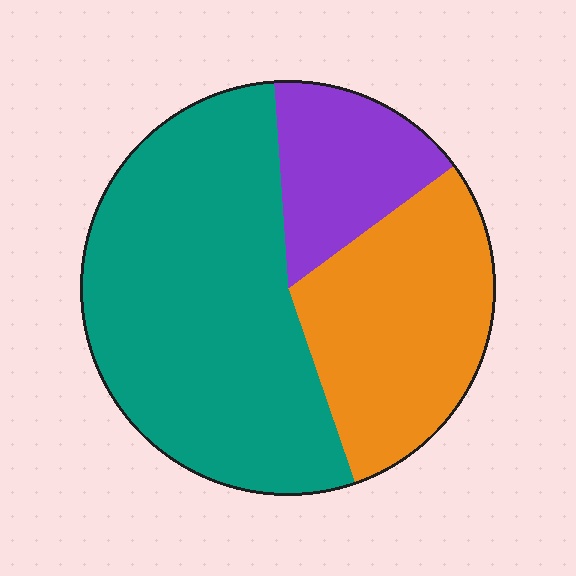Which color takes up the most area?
Teal, at roughly 55%.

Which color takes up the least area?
Purple, at roughly 15%.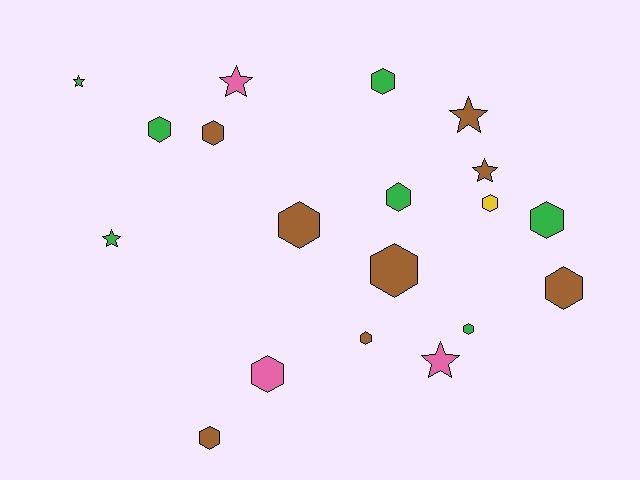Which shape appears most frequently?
Hexagon, with 13 objects.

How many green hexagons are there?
There are 5 green hexagons.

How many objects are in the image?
There are 19 objects.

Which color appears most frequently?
Brown, with 8 objects.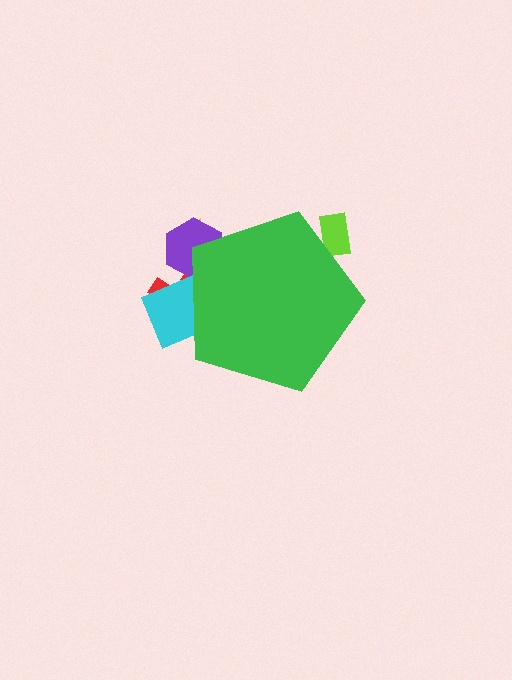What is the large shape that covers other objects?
A green pentagon.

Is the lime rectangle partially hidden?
Yes, the lime rectangle is partially hidden behind the green pentagon.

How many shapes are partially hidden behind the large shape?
5 shapes are partially hidden.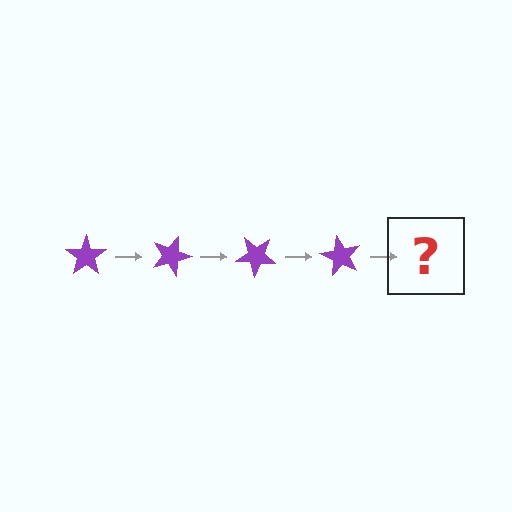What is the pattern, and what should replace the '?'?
The pattern is that the star rotates 20 degrees each step. The '?' should be a purple star rotated 80 degrees.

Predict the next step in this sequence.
The next step is a purple star rotated 80 degrees.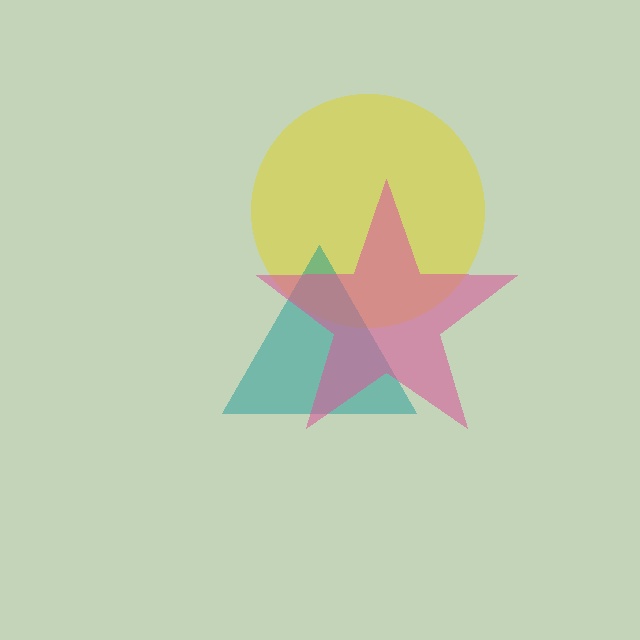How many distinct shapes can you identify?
There are 3 distinct shapes: a yellow circle, a teal triangle, a pink star.